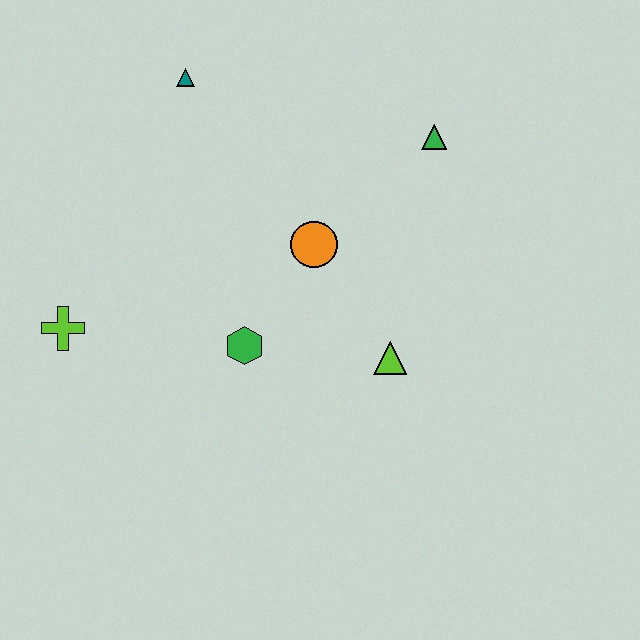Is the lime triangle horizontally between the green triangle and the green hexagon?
Yes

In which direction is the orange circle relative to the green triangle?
The orange circle is to the left of the green triangle.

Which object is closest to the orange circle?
The green hexagon is closest to the orange circle.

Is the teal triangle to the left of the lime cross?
No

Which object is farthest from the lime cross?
The green triangle is farthest from the lime cross.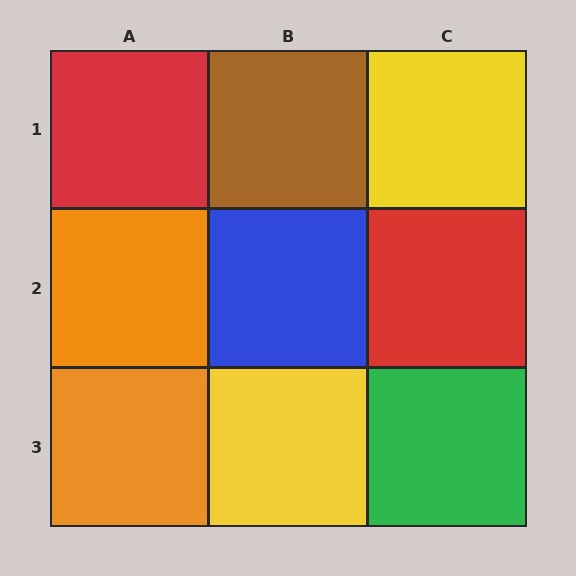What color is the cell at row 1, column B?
Brown.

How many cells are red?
2 cells are red.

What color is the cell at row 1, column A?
Red.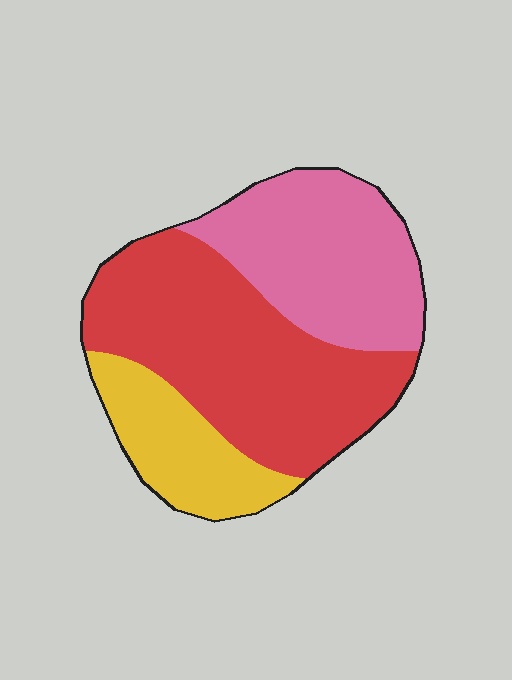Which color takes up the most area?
Red, at roughly 50%.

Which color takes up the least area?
Yellow, at roughly 20%.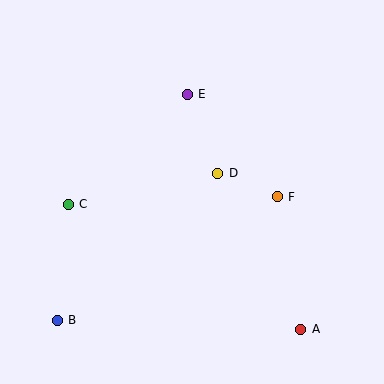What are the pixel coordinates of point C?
Point C is at (68, 204).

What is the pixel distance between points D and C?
The distance between D and C is 153 pixels.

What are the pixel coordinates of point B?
Point B is at (57, 320).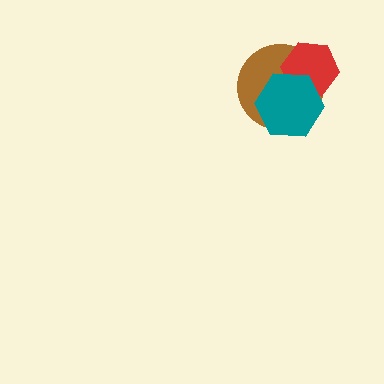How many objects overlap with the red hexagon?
2 objects overlap with the red hexagon.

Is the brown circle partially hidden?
Yes, it is partially covered by another shape.